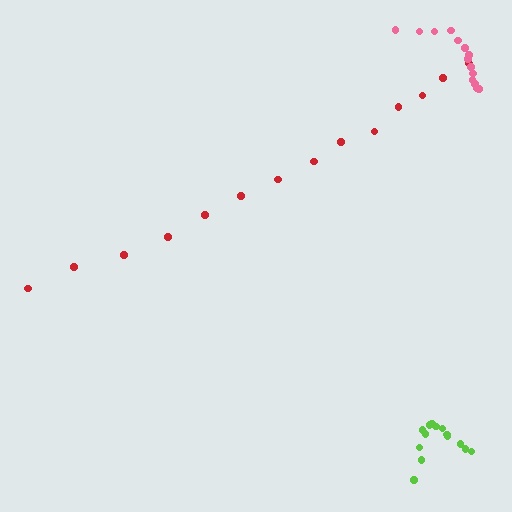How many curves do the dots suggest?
There are 3 distinct paths.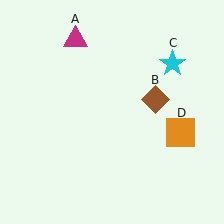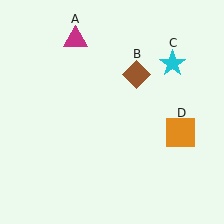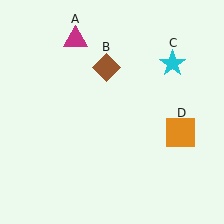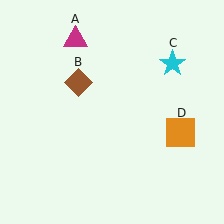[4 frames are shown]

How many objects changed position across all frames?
1 object changed position: brown diamond (object B).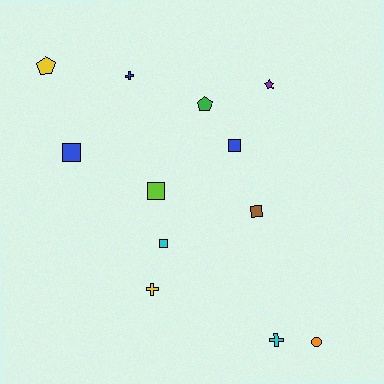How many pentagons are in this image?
There are 2 pentagons.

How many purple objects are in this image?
There is 1 purple object.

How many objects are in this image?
There are 12 objects.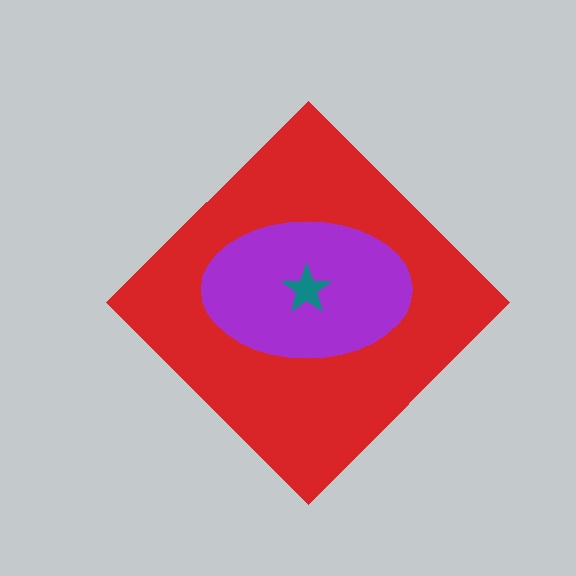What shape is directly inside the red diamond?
The purple ellipse.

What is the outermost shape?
The red diamond.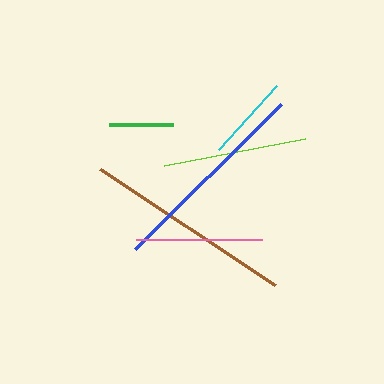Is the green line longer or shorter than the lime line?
The lime line is longer than the green line.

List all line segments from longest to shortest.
From longest to shortest: brown, blue, lime, pink, cyan, green.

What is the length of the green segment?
The green segment is approximately 64 pixels long.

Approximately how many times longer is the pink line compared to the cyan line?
The pink line is approximately 1.5 times the length of the cyan line.